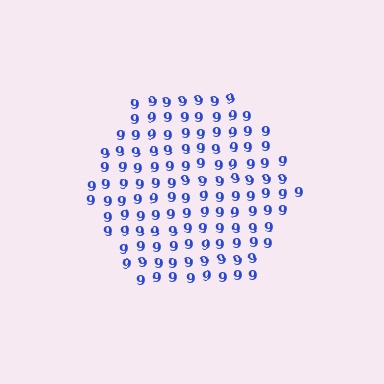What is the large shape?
The large shape is a hexagon.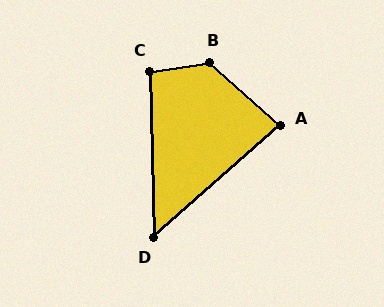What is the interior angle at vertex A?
Approximately 83 degrees (acute).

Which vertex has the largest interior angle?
B, at approximately 130 degrees.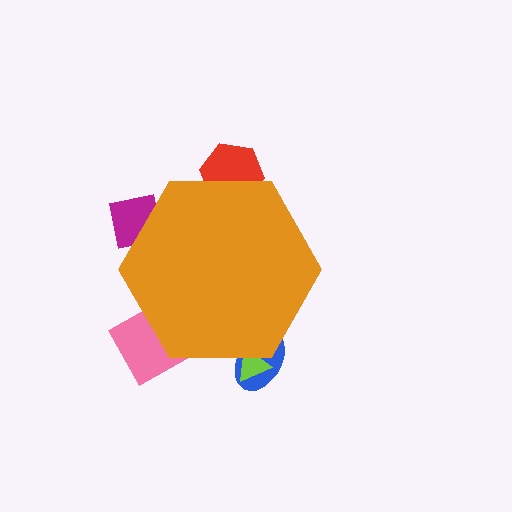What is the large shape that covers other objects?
An orange hexagon.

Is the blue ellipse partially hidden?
Yes, the blue ellipse is partially hidden behind the orange hexagon.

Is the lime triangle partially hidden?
Yes, the lime triangle is partially hidden behind the orange hexagon.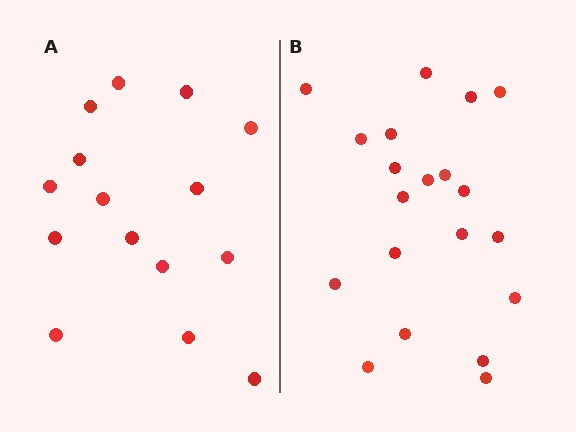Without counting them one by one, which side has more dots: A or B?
Region B (the right region) has more dots.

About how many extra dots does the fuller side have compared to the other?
Region B has about 5 more dots than region A.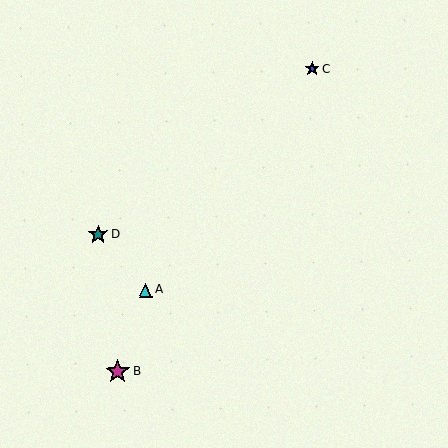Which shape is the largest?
The magenta star (labeled B) is the largest.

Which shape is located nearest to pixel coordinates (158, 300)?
The cyan triangle (labeled A) at (146, 290) is nearest to that location.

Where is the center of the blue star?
The center of the blue star is at (312, 69).